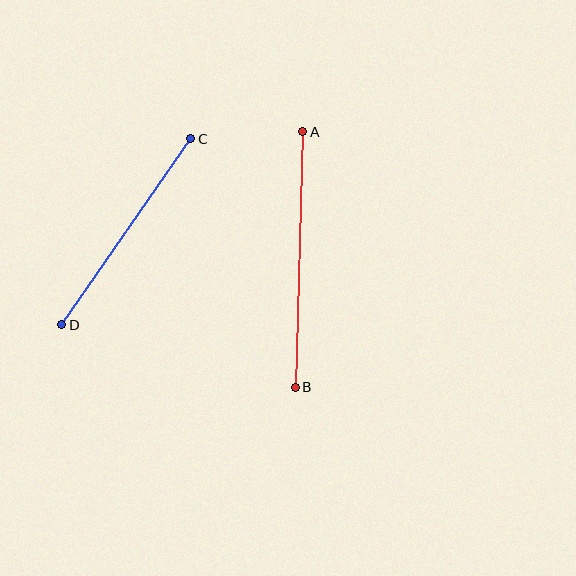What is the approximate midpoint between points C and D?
The midpoint is at approximately (126, 232) pixels.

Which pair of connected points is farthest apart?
Points A and B are farthest apart.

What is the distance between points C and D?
The distance is approximately 226 pixels.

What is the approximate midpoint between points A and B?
The midpoint is at approximately (299, 259) pixels.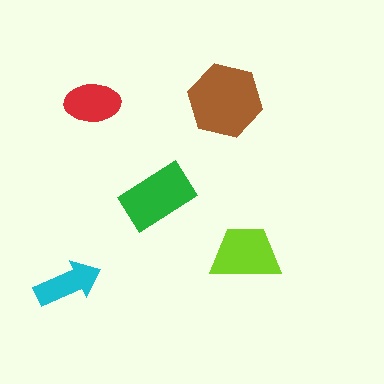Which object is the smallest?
The cyan arrow.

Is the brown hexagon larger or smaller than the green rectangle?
Larger.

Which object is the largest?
The brown hexagon.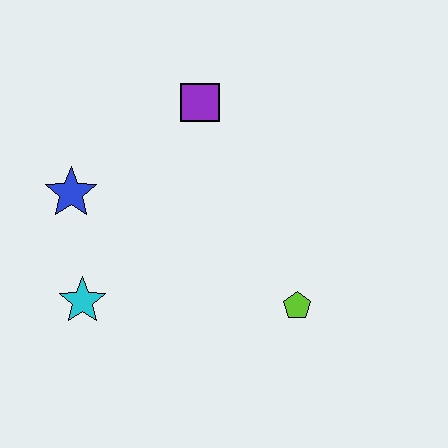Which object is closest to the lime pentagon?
The cyan star is closest to the lime pentagon.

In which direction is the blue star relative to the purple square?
The blue star is to the left of the purple square.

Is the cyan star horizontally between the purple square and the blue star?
Yes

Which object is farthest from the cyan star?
The purple square is farthest from the cyan star.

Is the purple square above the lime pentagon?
Yes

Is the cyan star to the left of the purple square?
Yes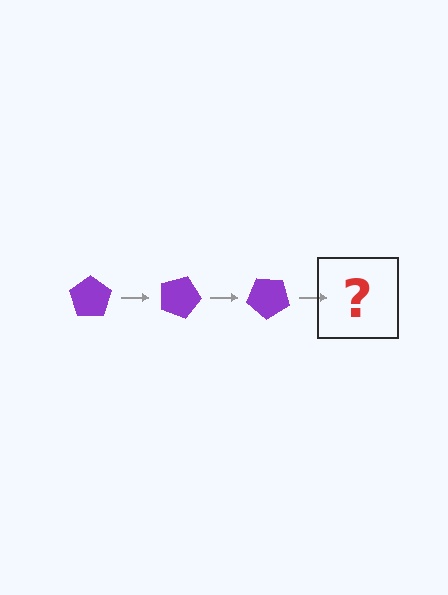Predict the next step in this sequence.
The next step is a purple pentagon rotated 60 degrees.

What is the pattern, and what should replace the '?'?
The pattern is that the pentagon rotates 20 degrees each step. The '?' should be a purple pentagon rotated 60 degrees.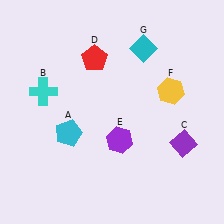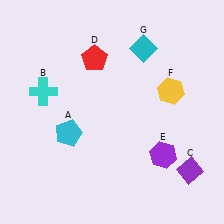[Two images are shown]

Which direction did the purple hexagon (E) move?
The purple hexagon (E) moved right.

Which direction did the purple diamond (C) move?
The purple diamond (C) moved down.